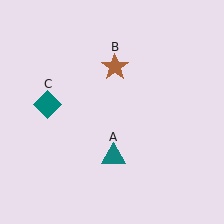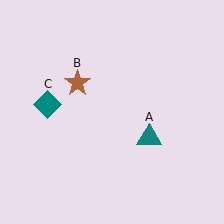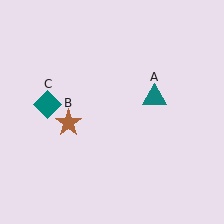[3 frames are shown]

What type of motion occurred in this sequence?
The teal triangle (object A), brown star (object B) rotated counterclockwise around the center of the scene.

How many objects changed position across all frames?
2 objects changed position: teal triangle (object A), brown star (object B).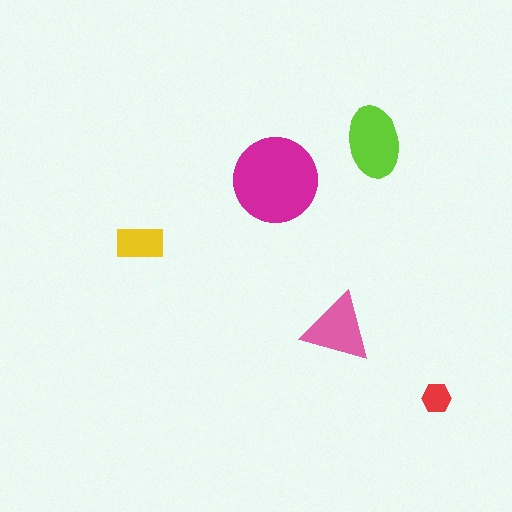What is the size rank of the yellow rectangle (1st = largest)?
4th.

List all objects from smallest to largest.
The red hexagon, the yellow rectangle, the pink triangle, the lime ellipse, the magenta circle.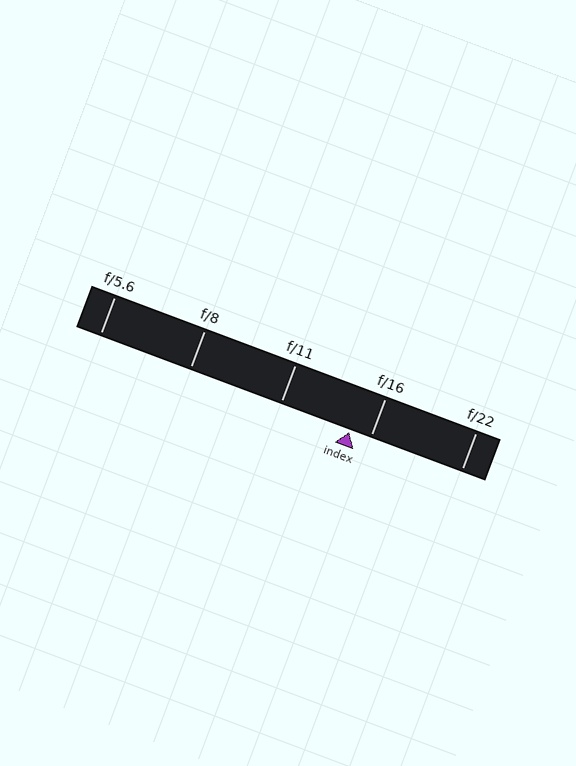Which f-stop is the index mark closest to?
The index mark is closest to f/16.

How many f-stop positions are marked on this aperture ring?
There are 5 f-stop positions marked.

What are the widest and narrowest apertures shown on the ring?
The widest aperture shown is f/5.6 and the narrowest is f/22.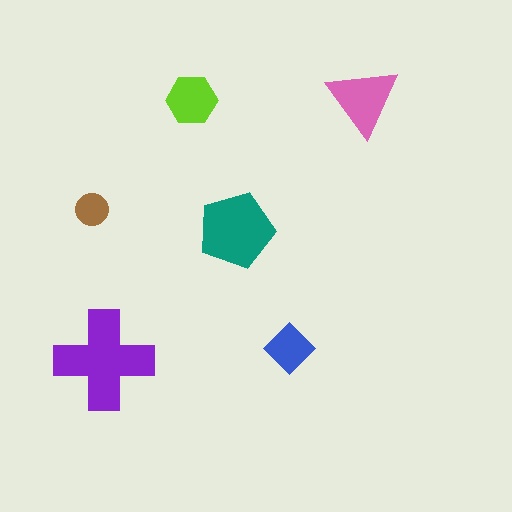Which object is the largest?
The purple cross.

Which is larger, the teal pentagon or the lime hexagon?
The teal pentagon.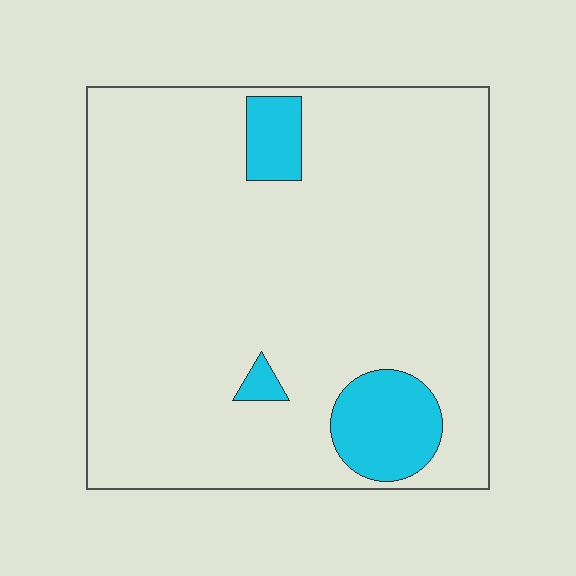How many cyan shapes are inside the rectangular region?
3.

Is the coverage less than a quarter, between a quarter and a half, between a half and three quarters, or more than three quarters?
Less than a quarter.